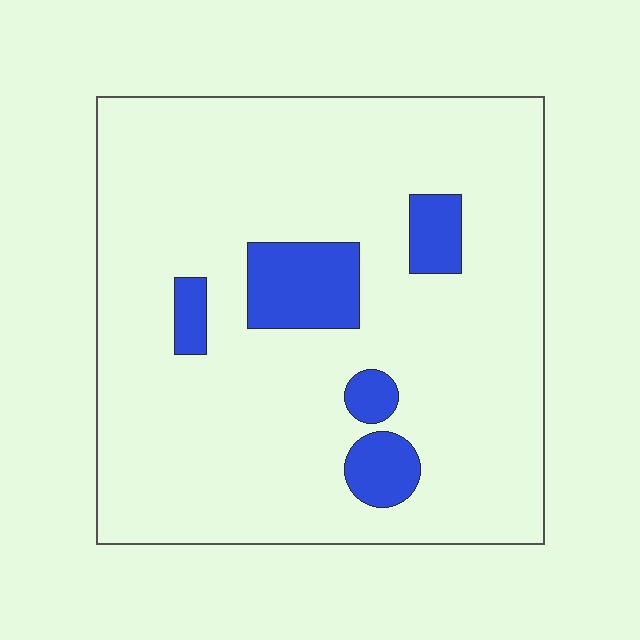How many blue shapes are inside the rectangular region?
5.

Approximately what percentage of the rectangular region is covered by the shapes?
Approximately 10%.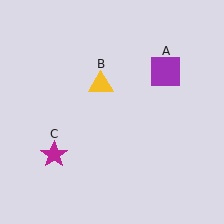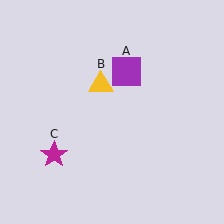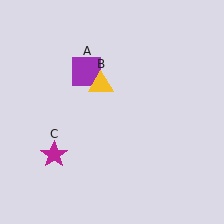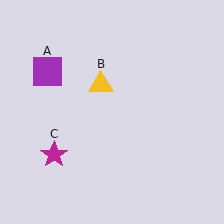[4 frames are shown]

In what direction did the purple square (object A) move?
The purple square (object A) moved left.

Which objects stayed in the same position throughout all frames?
Yellow triangle (object B) and magenta star (object C) remained stationary.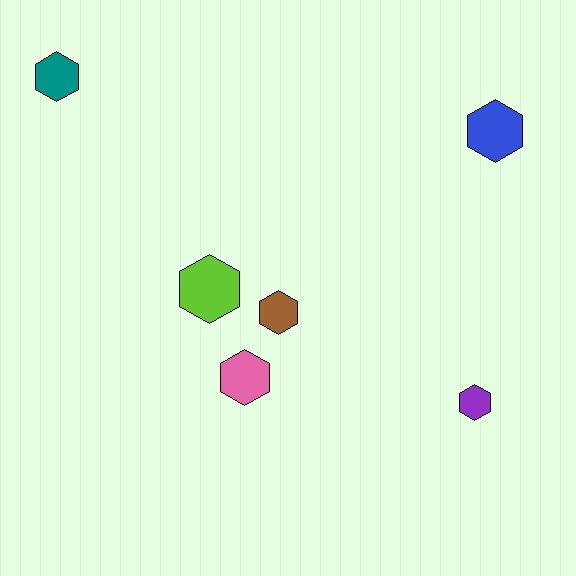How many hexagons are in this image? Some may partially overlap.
There are 6 hexagons.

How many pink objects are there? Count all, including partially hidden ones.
There is 1 pink object.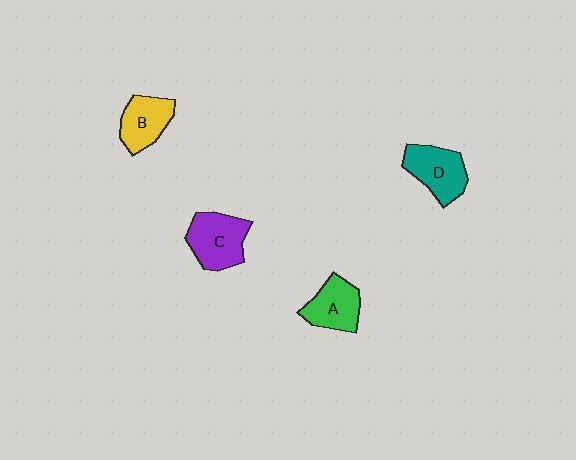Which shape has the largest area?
Shape C (purple).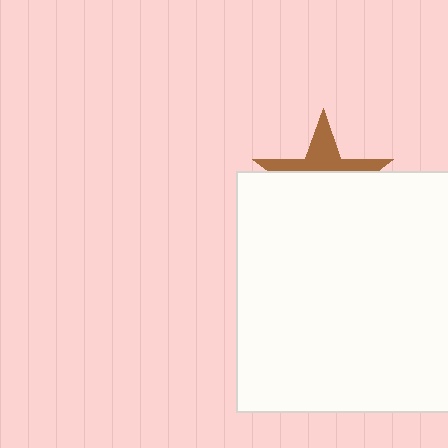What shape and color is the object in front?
The object in front is a white square.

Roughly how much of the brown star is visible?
A small part of it is visible (roughly 38%).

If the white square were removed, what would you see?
You would see the complete brown star.